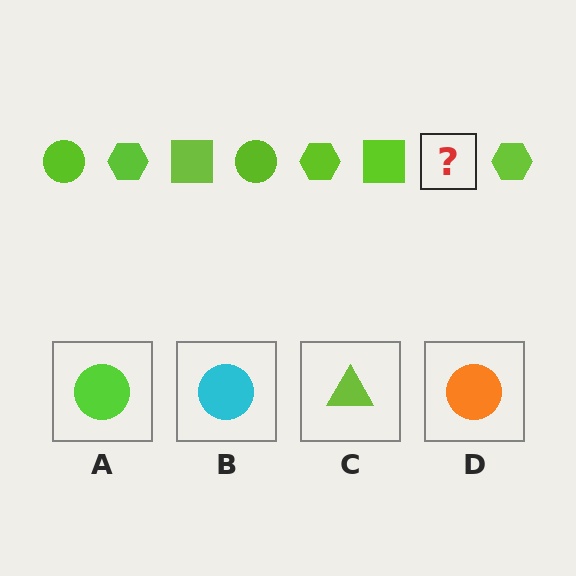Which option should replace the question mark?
Option A.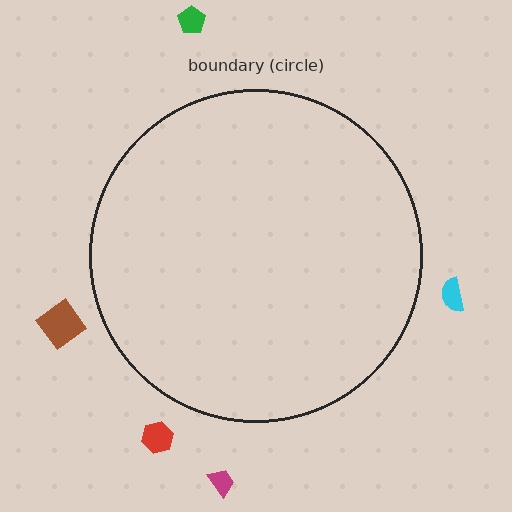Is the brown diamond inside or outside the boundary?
Outside.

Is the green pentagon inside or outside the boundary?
Outside.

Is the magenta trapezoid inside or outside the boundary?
Outside.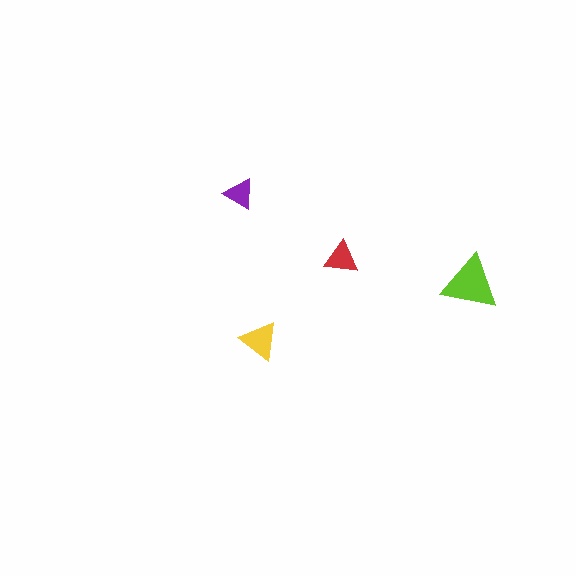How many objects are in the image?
There are 4 objects in the image.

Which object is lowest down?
The yellow triangle is bottommost.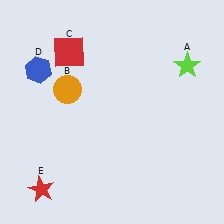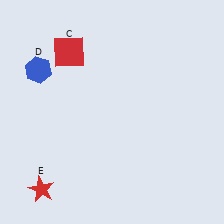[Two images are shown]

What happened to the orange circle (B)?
The orange circle (B) was removed in Image 2. It was in the top-left area of Image 1.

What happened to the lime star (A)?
The lime star (A) was removed in Image 2. It was in the top-right area of Image 1.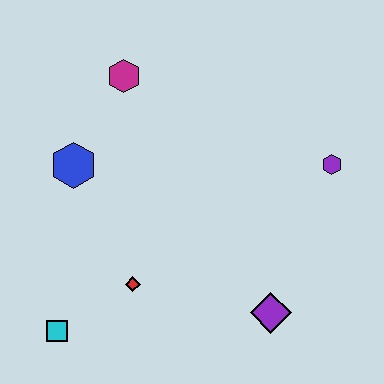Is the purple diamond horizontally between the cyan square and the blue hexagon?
No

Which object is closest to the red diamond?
The cyan square is closest to the red diamond.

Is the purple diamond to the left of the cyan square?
No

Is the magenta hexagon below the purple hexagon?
No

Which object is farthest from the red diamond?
The purple hexagon is farthest from the red diamond.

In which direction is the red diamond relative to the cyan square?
The red diamond is to the right of the cyan square.